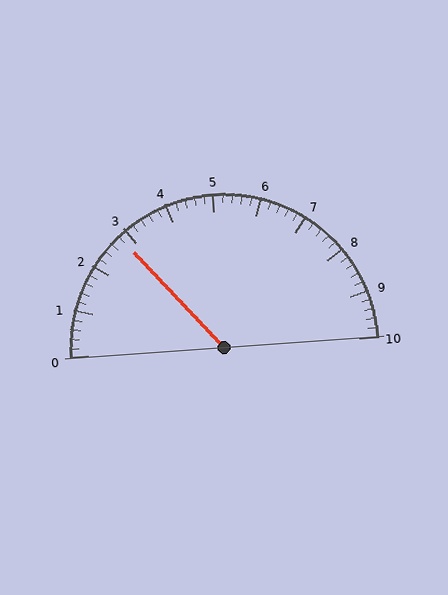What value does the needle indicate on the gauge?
The needle indicates approximately 2.8.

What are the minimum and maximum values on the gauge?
The gauge ranges from 0 to 10.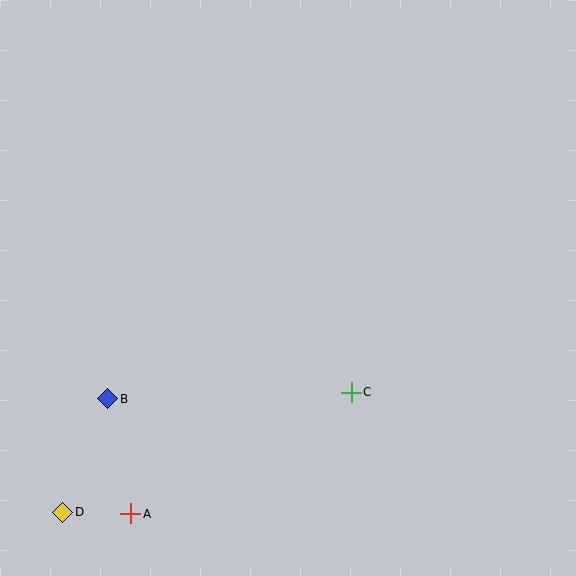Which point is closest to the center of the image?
Point C at (351, 392) is closest to the center.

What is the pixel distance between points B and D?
The distance between B and D is 122 pixels.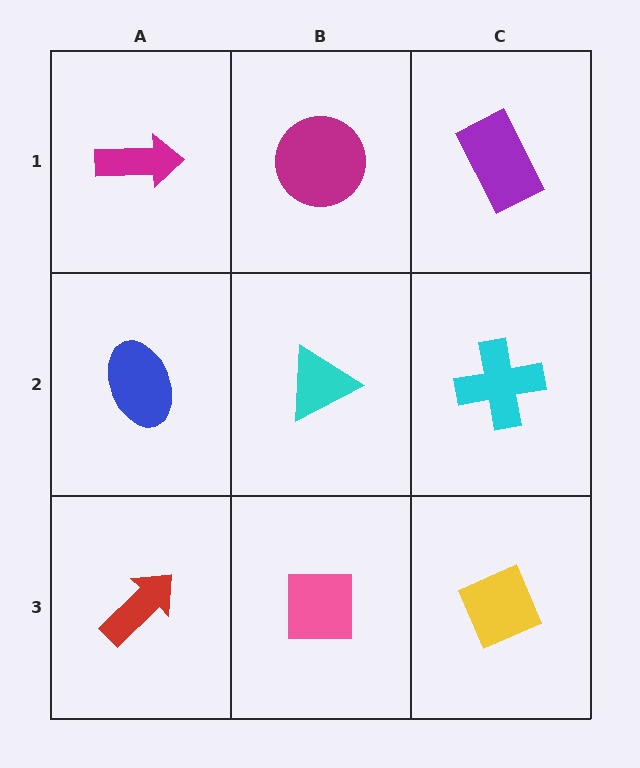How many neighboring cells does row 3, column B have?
3.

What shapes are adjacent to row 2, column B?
A magenta circle (row 1, column B), a pink square (row 3, column B), a blue ellipse (row 2, column A), a cyan cross (row 2, column C).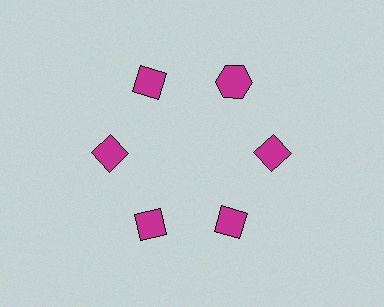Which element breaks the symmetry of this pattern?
The magenta hexagon at roughly the 1 o'clock position breaks the symmetry. All other shapes are magenta diamonds.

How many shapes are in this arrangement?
There are 6 shapes arranged in a ring pattern.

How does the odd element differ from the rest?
It has a different shape: hexagon instead of diamond.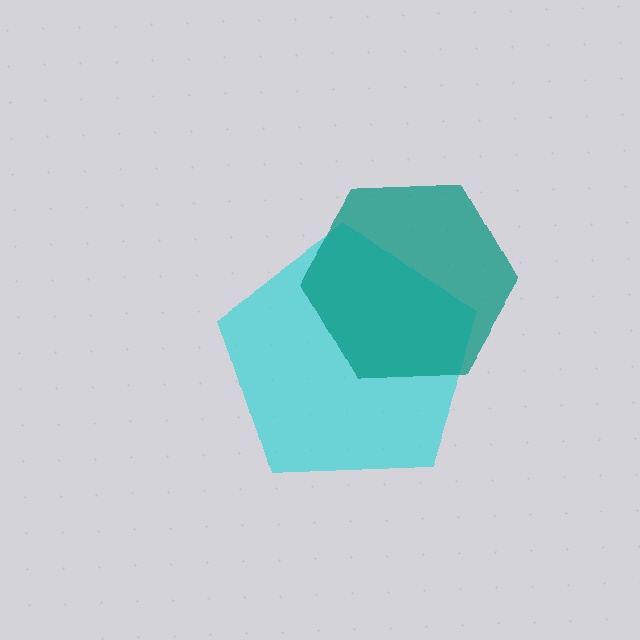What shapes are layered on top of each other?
The layered shapes are: a cyan pentagon, a teal hexagon.